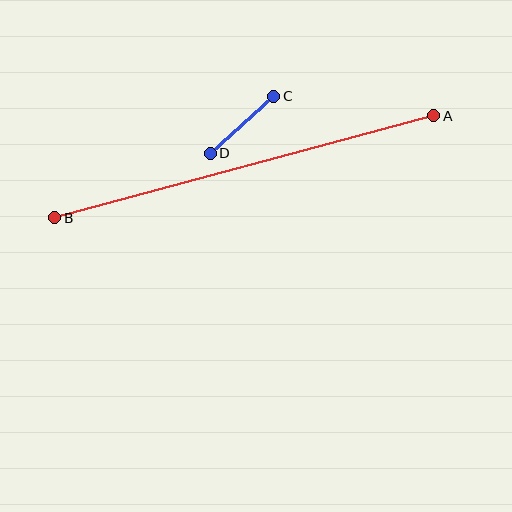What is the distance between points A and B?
The distance is approximately 392 pixels.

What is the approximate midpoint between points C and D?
The midpoint is at approximately (242, 125) pixels.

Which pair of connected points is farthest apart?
Points A and B are farthest apart.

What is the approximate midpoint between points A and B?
The midpoint is at approximately (244, 167) pixels.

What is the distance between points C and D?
The distance is approximately 86 pixels.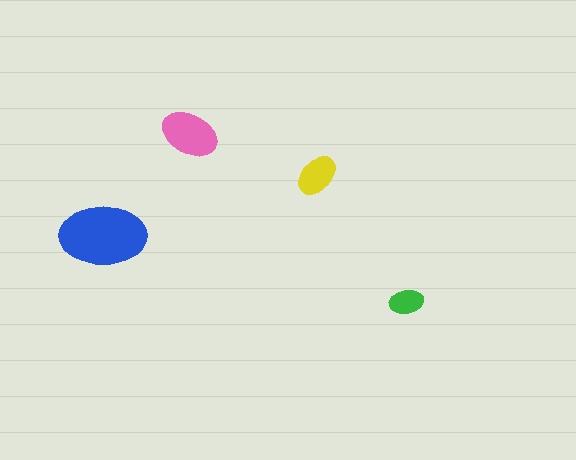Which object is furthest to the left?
The blue ellipse is leftmost.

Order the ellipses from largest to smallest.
the blue one, the pink one, the yellow one, the green one.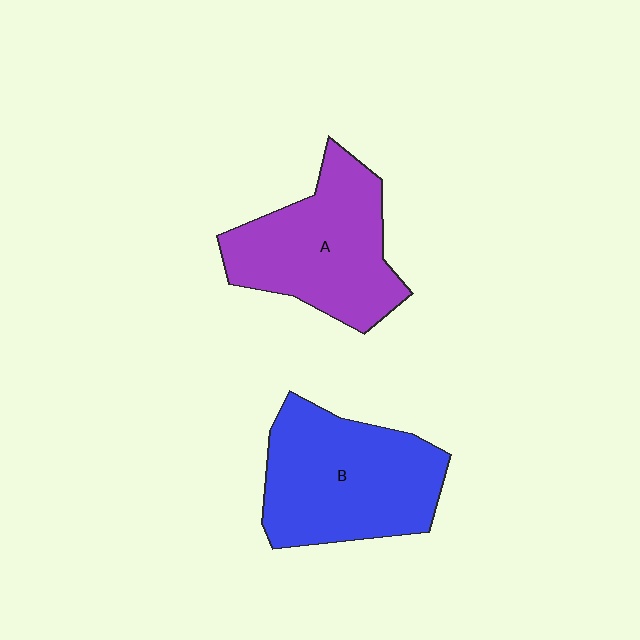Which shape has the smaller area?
Shape A (purple).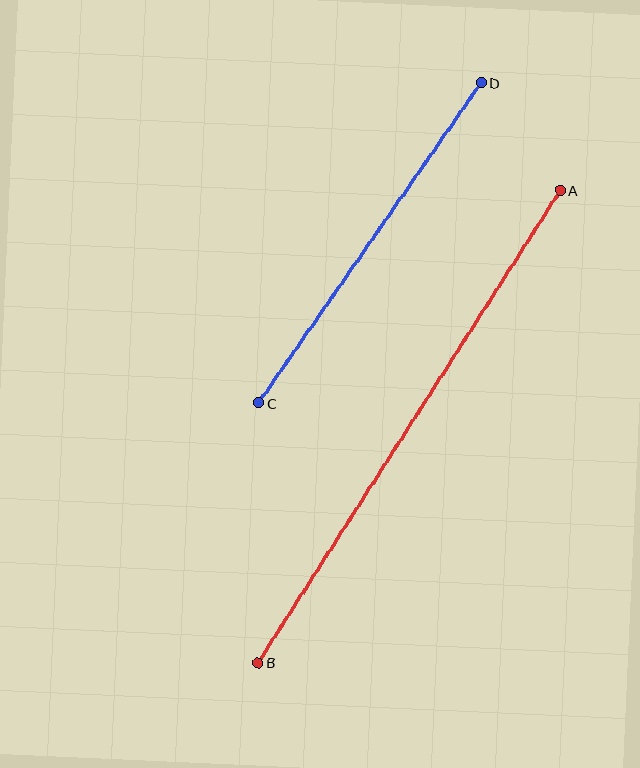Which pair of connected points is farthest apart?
Points A and B are farthest apart.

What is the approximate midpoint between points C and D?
The midpoint is at approximately (370, 243) pixels.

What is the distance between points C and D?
The distance is approximately 390 pixels.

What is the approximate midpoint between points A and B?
The midpoint is at approximately (409, 427) pixels.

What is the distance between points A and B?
The distance is approximately 560 pixels.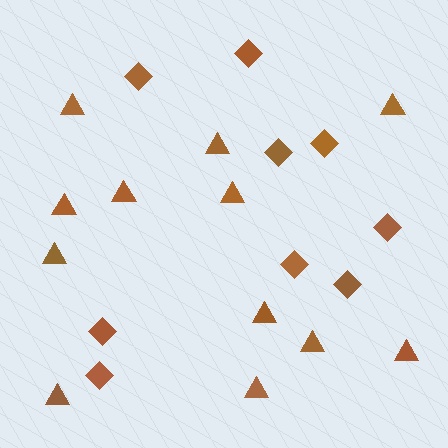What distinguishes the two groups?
There are 2 groups: one group of triangles (12) and one group of diamonds (9).